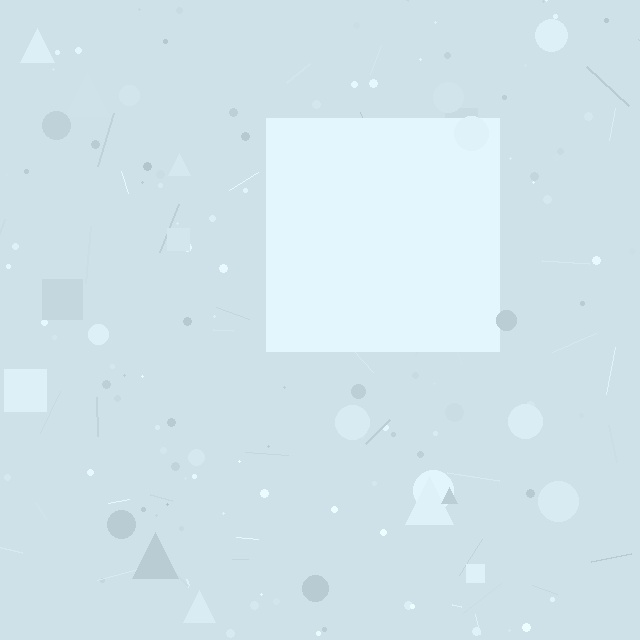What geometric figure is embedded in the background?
A square is embedded in the background.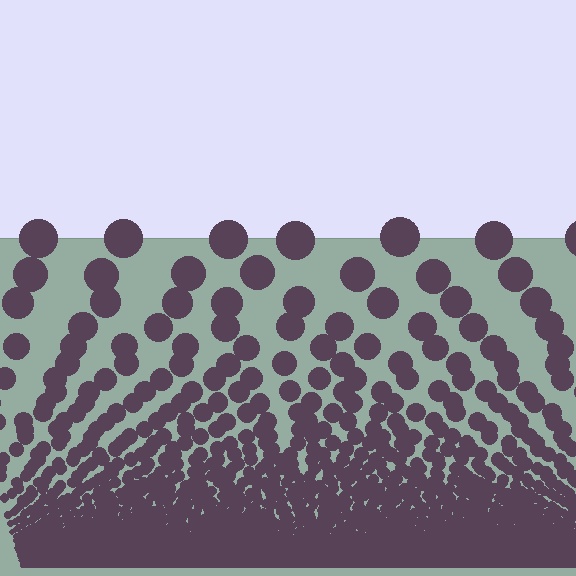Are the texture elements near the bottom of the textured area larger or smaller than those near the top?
Smaller. The gradient is inverted — elements near the bottom are smaller and denser.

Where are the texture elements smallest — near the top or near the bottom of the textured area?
Near the bottom.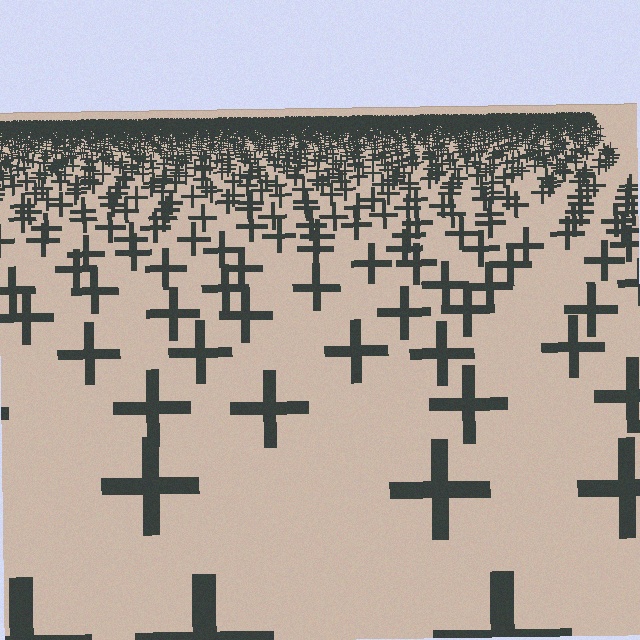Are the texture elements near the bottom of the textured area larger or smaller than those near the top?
Larger. Near the bottom, elements are closer to the viewer and appear at a bigger on-screen size.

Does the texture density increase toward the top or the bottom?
Density increases toward the top.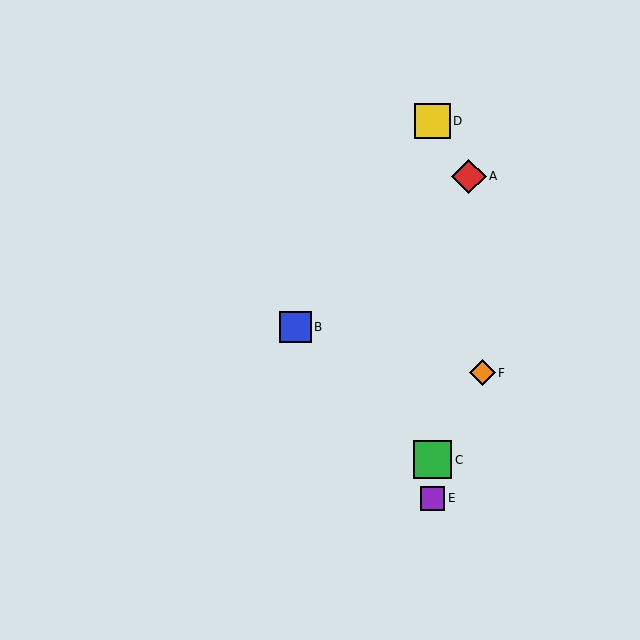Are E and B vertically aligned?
No, E is at x≈433 and B is at x≈296.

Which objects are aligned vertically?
Objects C, D, E are aligned vertically.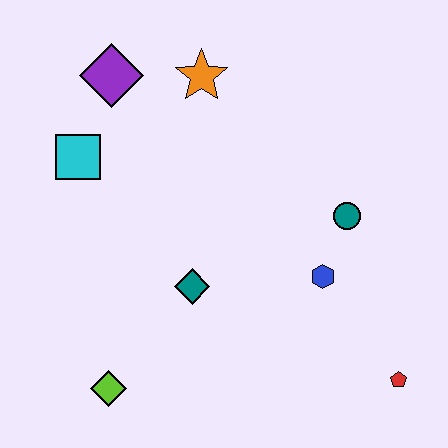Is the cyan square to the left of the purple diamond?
Yes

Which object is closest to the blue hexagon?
The teal circle is closest to the blue hexagon.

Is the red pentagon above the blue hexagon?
No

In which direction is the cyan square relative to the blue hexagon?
The cyan square is to the left of the blue hexagon.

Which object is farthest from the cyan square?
The red pentagon is farthest from the cyan square.